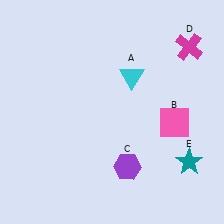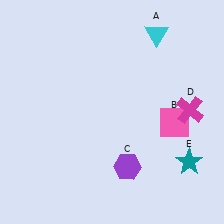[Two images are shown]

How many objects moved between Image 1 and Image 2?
2 objects moved between the two images.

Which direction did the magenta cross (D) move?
The magenta cross (D) moved down.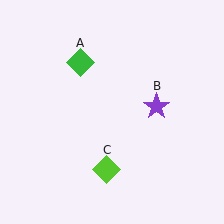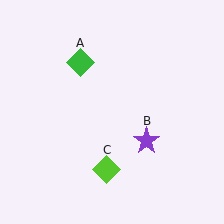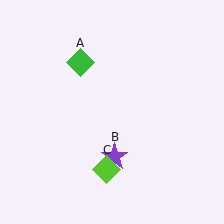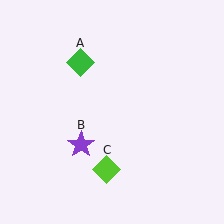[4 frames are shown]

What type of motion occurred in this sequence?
The purple star (object B) rotated clockwise around the center of the scene.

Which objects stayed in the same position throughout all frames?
Green diamond (object A) and lime diamond (object C) remained stationary.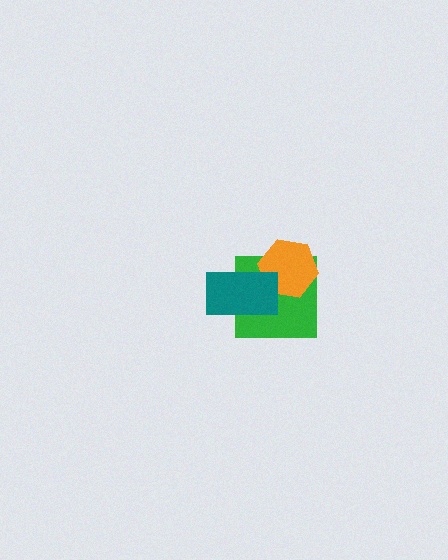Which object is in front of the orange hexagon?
The teal rectangle is in front of the orange hexagon.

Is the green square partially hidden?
Yes, it is partially covered by another shape.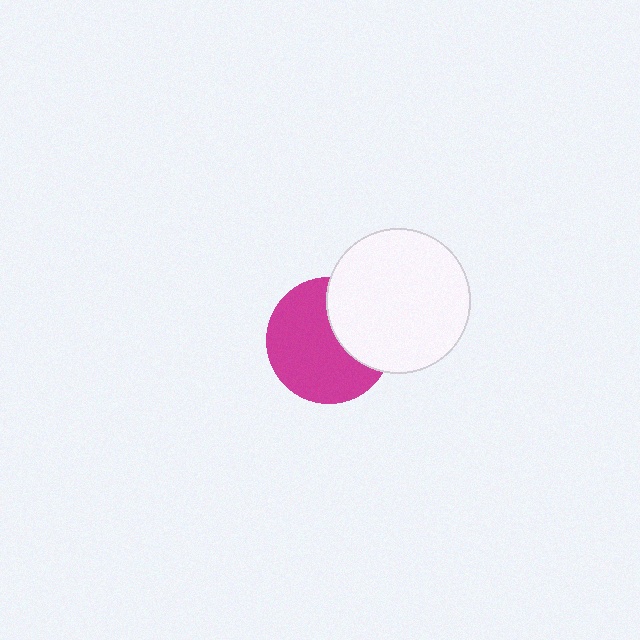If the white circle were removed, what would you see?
You would see the complete magenta circle.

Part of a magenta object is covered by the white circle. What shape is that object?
It is a circle.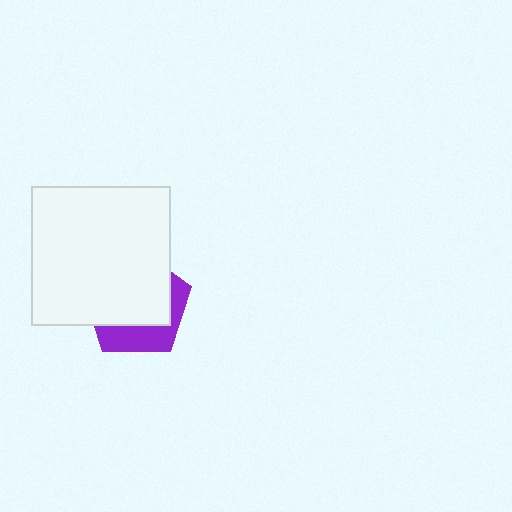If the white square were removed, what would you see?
You would see the complete purple pentagon.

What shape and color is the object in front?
The object in front is a white square.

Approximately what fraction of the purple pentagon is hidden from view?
Roughly 66% of the purple pentagon is hidden behind the white square.